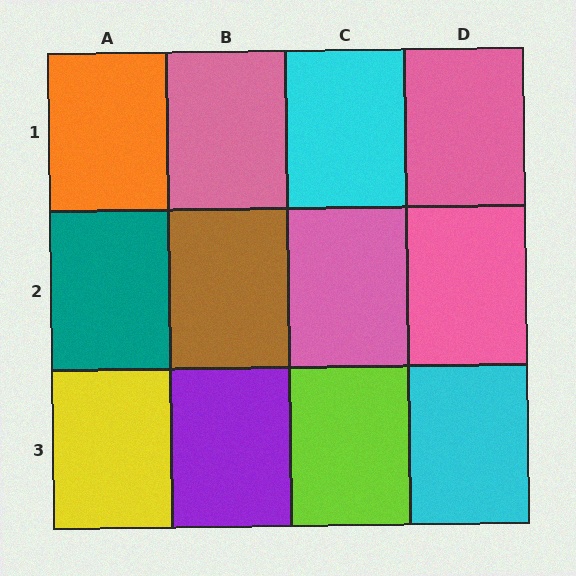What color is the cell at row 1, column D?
Pink.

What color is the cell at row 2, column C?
Pink.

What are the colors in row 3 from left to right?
Yellow, purple, lime, cyan.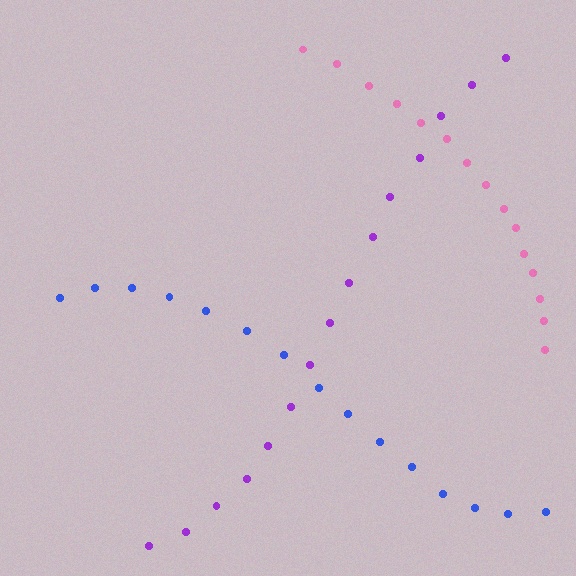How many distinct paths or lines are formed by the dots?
There are 3 distinct paths.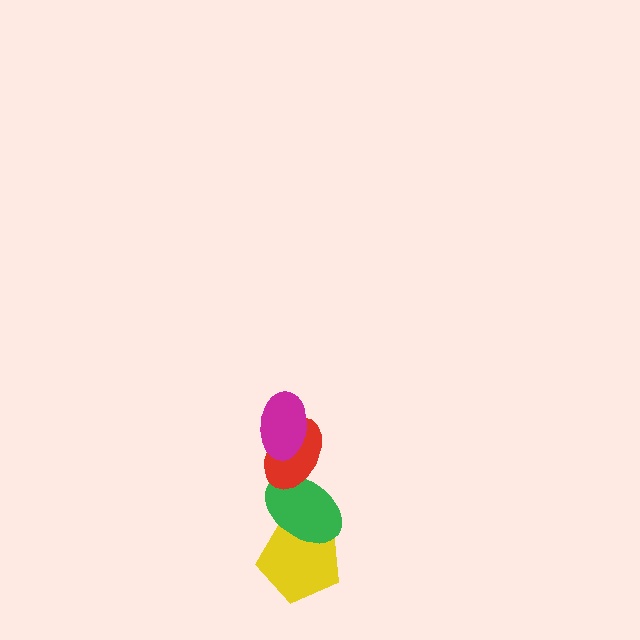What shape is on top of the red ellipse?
The magenta ellipse is on top of the red ellipse.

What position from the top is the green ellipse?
The green ellipse is 3rd from the top.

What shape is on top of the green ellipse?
The red ellipse is on top of the green ellipse.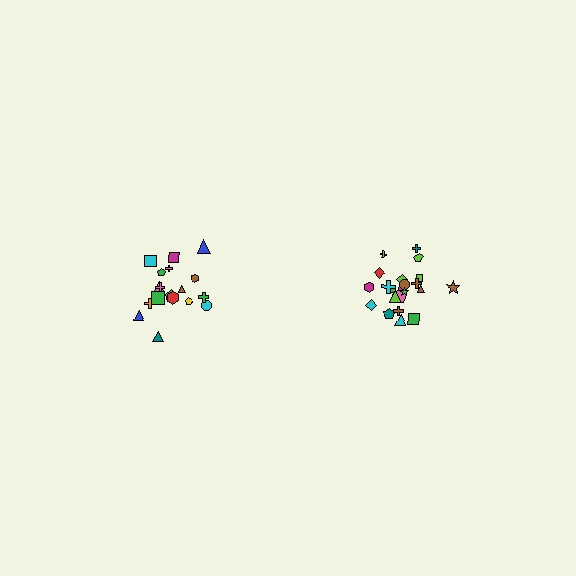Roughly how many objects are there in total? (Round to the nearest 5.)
Roughly 40 objects in total.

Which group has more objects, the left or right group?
The right group.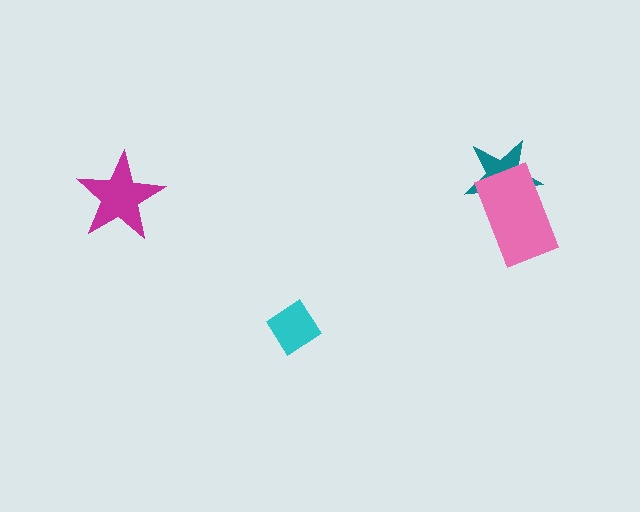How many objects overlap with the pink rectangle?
1 object overlaps with the pink rectangle.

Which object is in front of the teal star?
The pink rectangle is in front of the teal star.